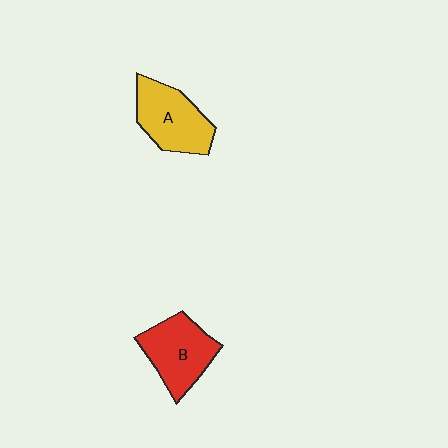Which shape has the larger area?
Shape A (yellow).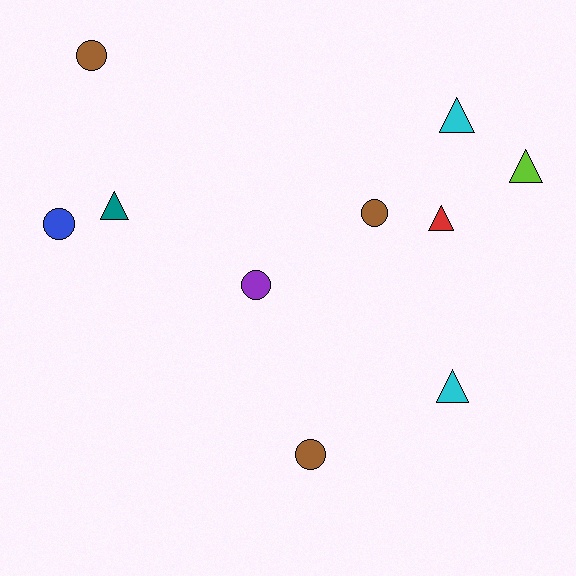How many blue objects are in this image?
There is 1 blue object.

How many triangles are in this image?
There are 5 triangles.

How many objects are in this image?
There are 10 objects.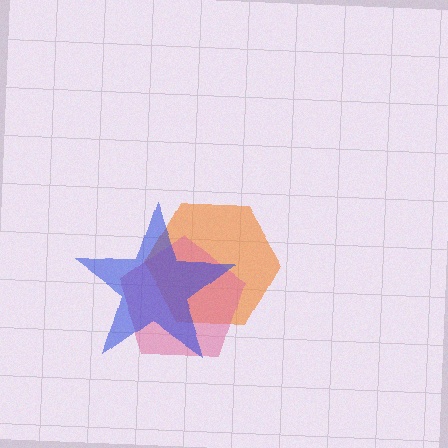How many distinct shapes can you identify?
There are 3 distinct shapes: an orange hexagon, a pink pentagon, a blue star.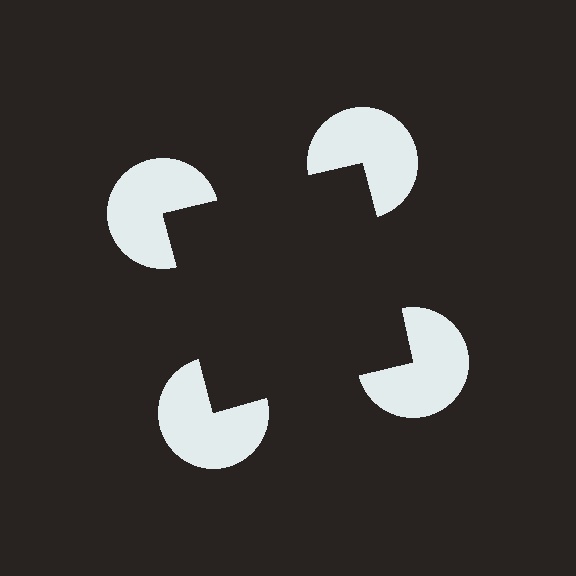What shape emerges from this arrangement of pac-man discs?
An illusory square — its edges are inferred from the aligned wedge cuts in the pac-man discs, not physically drawn.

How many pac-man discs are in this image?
There are 4 — one at each vertex of the illusory square.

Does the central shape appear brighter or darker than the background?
It typically appears slightly darker than the background, even though no actual brightness change is drawn.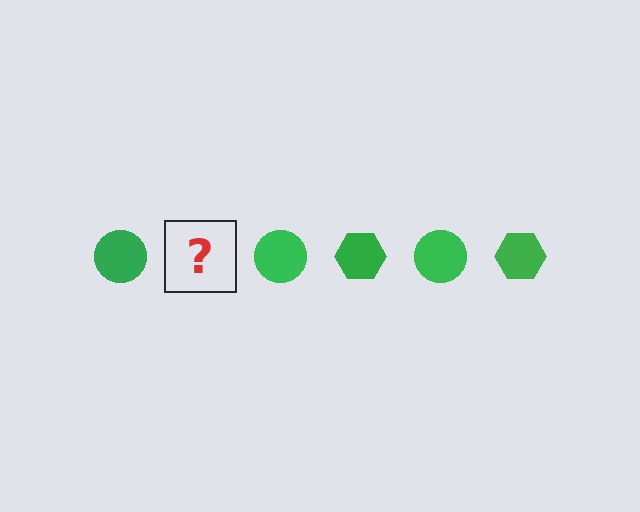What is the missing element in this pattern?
The missing element is a green hexagon.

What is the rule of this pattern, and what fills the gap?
The rule is that the pattern cycles through circle, hexagon shapes in green. The gap should be filled with a green hexagon.